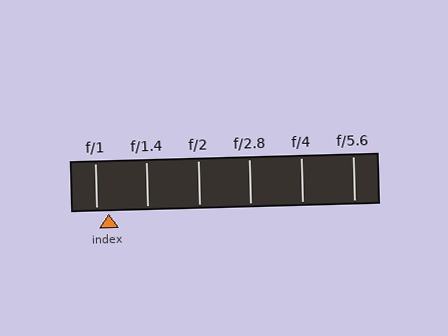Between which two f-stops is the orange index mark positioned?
The index mark is between f/1 and f/1.4.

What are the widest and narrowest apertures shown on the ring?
The widest aperture shown is f/1 and the narrowest is f/5.6.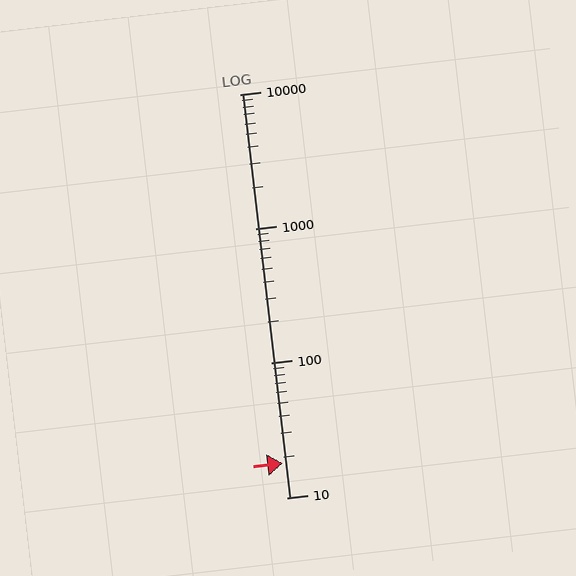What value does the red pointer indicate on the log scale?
The pointer indicates approximately 18.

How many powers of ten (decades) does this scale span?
The scale spans 3 decades, from 10 to 10000.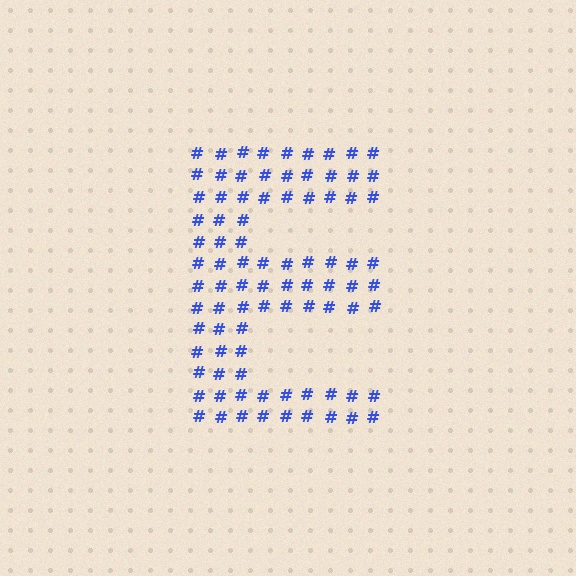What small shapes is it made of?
It is made of small hash symbols.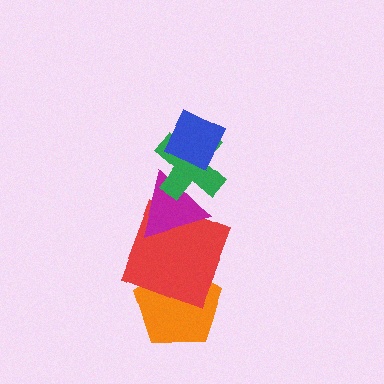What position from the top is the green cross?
The green cross is 2nd from the top.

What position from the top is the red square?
The red square is 4th from the top.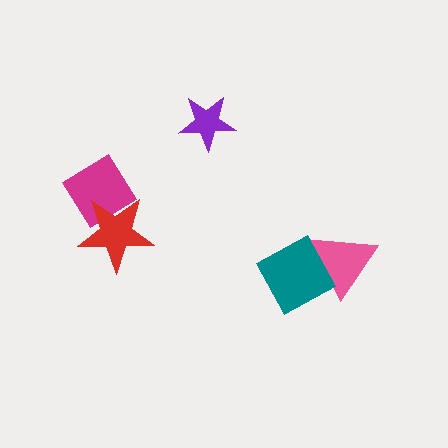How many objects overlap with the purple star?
0 objects overlap with the purple star.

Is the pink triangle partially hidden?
Yes, it is partially covered by another shape.